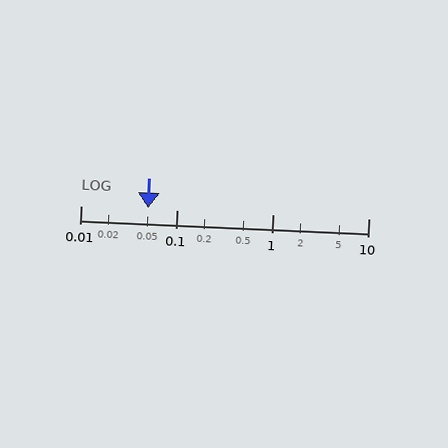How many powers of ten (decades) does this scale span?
The scale spans 3 decades, from 0.01 to 10.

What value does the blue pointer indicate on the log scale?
The pointer indicates approximately 0.051.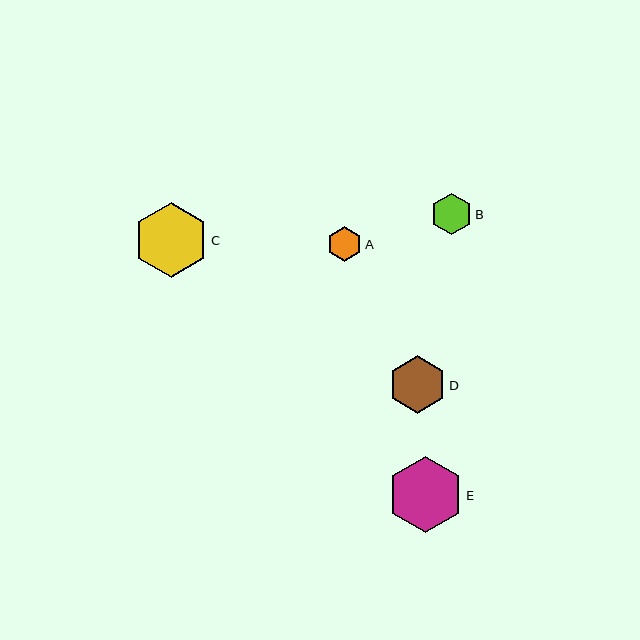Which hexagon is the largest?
Hexagon E is the largest with a size of approximately 76 pixels.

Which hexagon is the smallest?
Hexagon A is the smallest with a size of approximately 35 pixels.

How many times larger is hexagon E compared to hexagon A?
Hexagon E is approximately 2.2 times the size of hexagon A.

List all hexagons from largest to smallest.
From largest to smallest: E, C, D, B, A.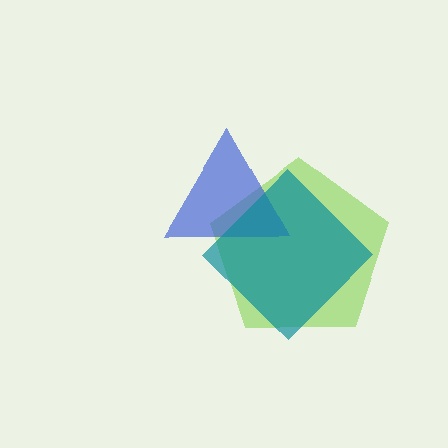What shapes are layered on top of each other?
The layered shapes are: a lime pentagon, a blue triangle, a teal diamond.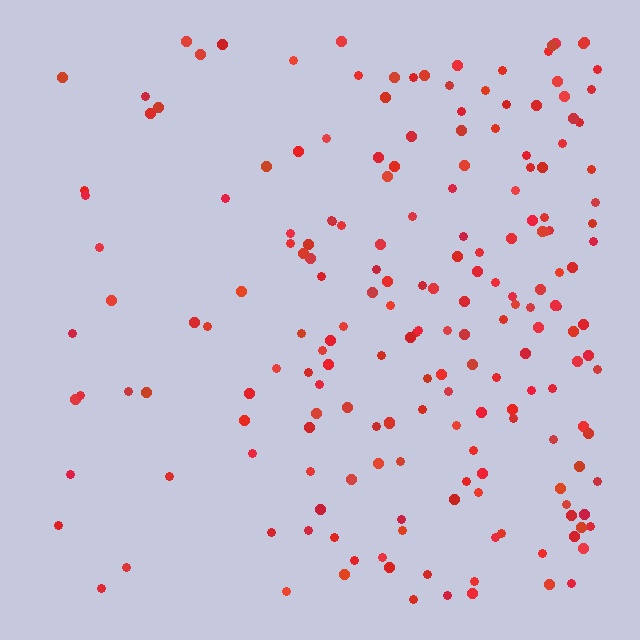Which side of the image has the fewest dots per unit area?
The left.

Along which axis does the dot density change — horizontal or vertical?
Horizontal.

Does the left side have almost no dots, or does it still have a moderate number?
Still a moderate number, just noticeably fewer than the right.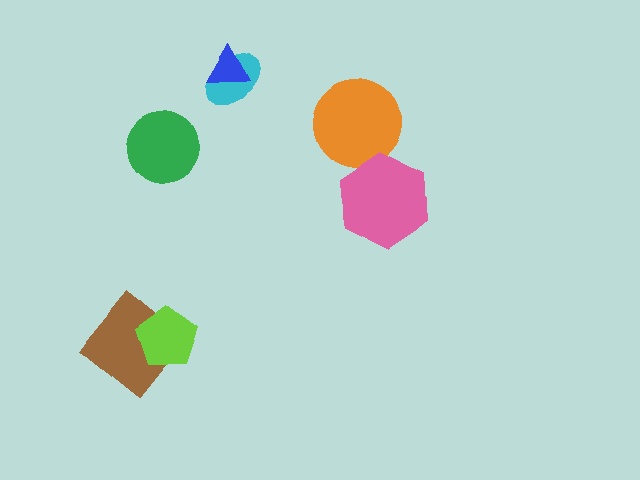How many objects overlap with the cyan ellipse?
1 object overlaps with the cyan ellipse.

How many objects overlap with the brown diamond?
1 object overlaps with the brown diamond.